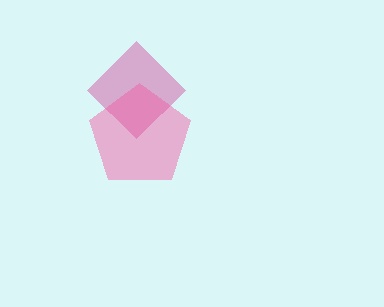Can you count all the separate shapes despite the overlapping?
Yes, there are 2 separate shapes.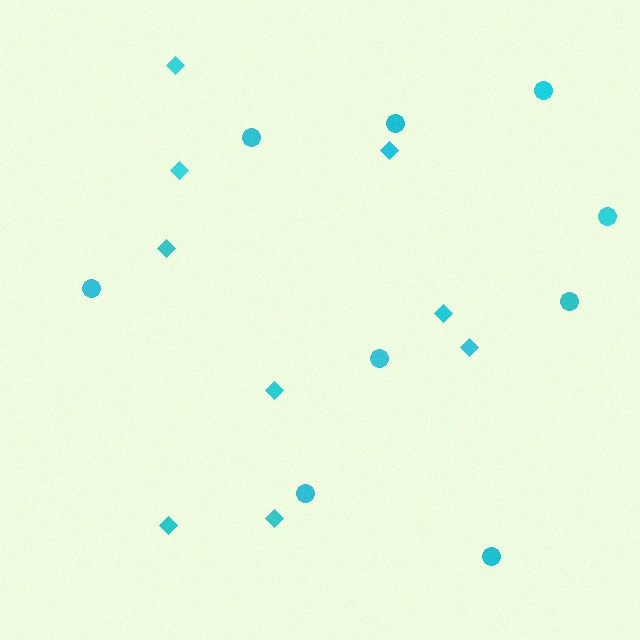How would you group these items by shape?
There are 2 groups: one group of diamonds (9) and one group of circles (9).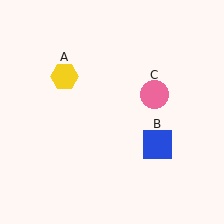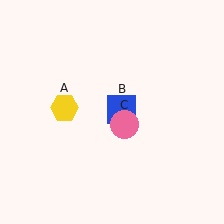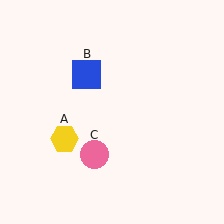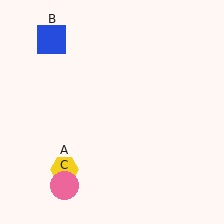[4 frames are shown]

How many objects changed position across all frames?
3 objects changed position: yellow hexagon (object A), blue square (object B), pink circle (object C).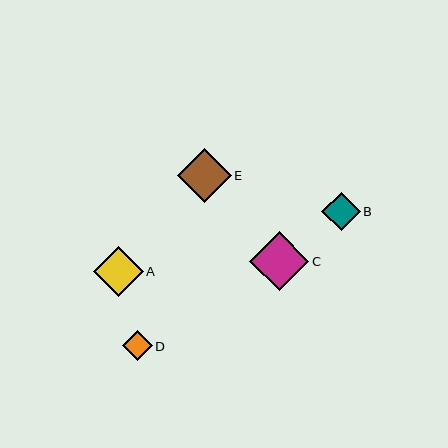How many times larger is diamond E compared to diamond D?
Diamond E is approximately 1.8 times the size of diamond D.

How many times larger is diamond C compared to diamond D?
Diamond C is approximately 2.0 times the size of diamond D.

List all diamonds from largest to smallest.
From largest to smallest: C, E, A, B, D.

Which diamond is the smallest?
Diamond D is the smallest with a size of approximately 29 pixels.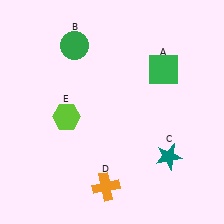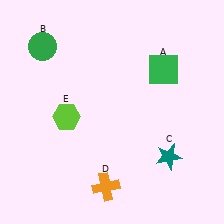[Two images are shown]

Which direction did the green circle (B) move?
The green circle (B) moved left.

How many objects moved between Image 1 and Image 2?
1 object moved between the two images.